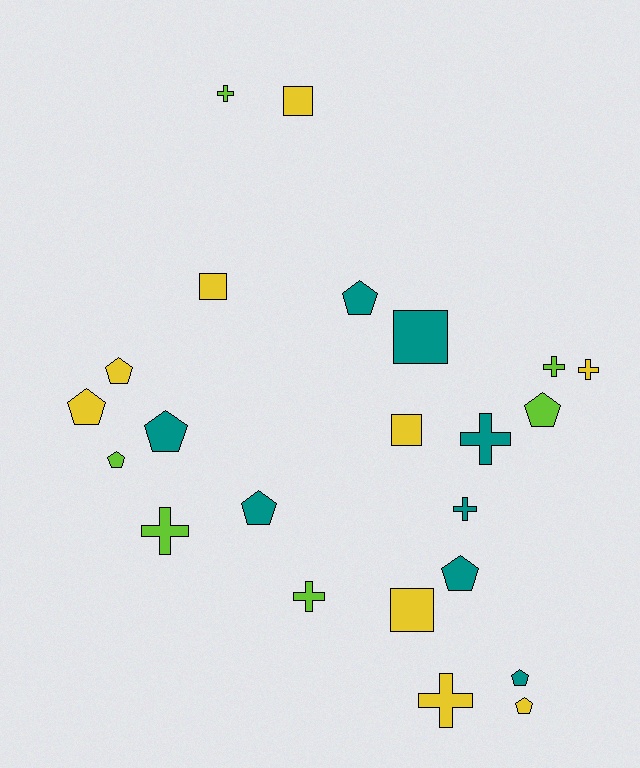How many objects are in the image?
There are 23 objects.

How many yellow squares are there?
There are 4 yellow squares.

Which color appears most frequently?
Yellow, with 9 objects.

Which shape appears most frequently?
Pentagon, with 10 objects.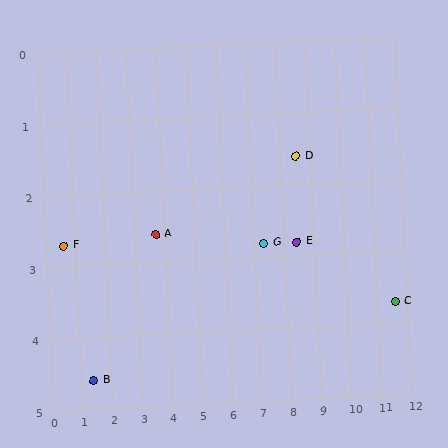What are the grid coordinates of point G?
Point G is at approximately (7.3, 2.8).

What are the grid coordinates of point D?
Point D is at approximately (8.5, 1.6).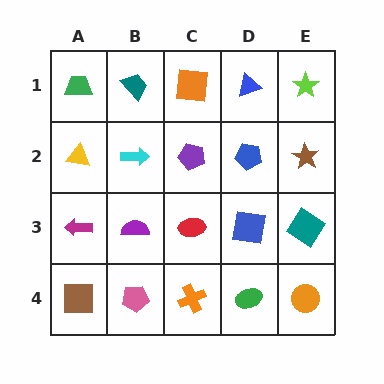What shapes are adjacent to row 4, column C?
A red ellipse (row 3, column C), a pink pentagon (row 4, column B), a green ellipse (row 4, column D).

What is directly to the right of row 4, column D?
An orange circle.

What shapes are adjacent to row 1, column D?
A blue pentagon (row 2, column D), an orange square (row 1, column C), a lime star (row 1, column E).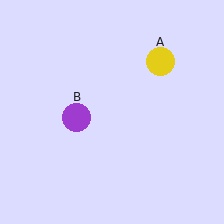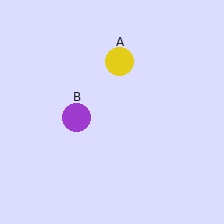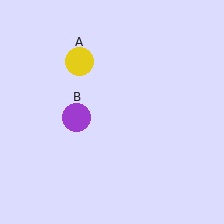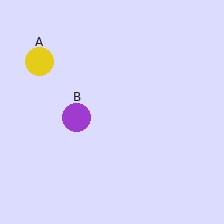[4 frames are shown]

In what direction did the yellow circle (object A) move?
The yellow circle (object A) moved left.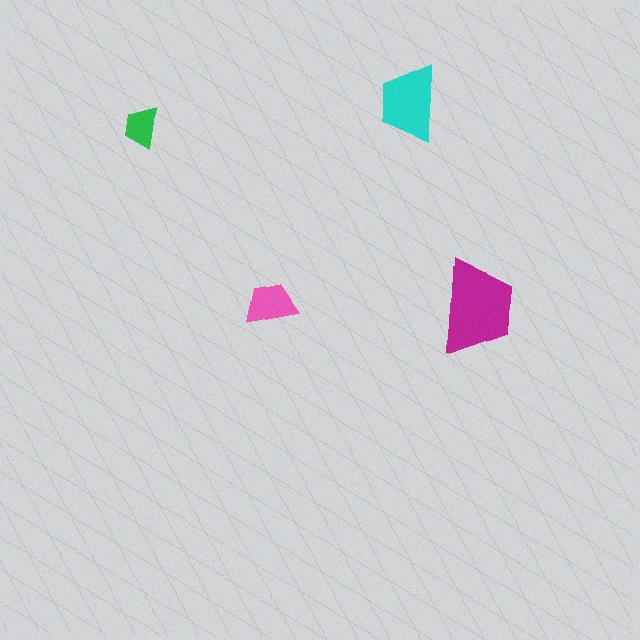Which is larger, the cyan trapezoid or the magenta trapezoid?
The magenta one.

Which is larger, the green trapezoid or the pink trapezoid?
The pink one.